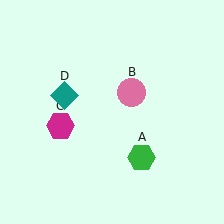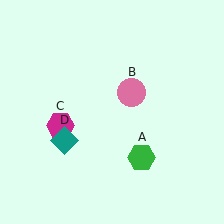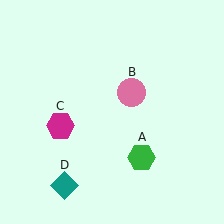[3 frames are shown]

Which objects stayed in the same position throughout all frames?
Green hexagon (object A) and pink circle (object B) and magenta hexagon (object C) remained stationary.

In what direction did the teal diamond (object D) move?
The teal diamond (object D) moved down.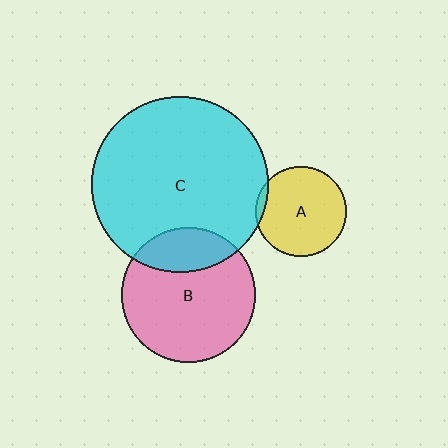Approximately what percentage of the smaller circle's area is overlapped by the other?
Approximately 5%.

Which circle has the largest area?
Circle C (cyan).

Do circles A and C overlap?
Yes.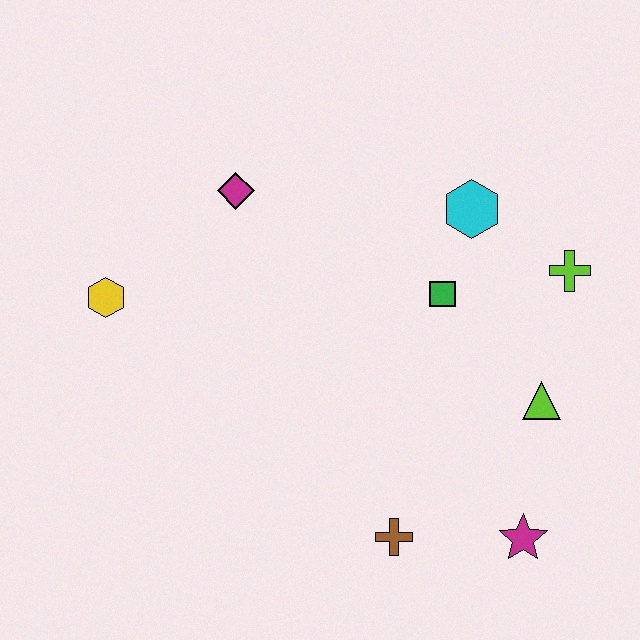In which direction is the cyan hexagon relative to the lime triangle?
The cyan hexagon is above the lime triangle.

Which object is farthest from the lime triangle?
The yellow hexagon is farthest from the lime triangle.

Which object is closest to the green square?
The cyan hexagon is closest to the green square.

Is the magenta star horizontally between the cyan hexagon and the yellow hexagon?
No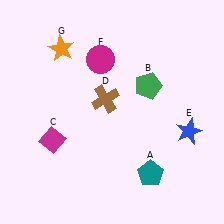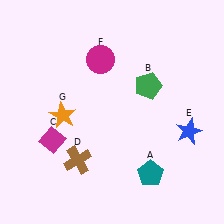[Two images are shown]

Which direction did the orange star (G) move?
The orange star (G) moved down.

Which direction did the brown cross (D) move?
The brown cross (D) moved down.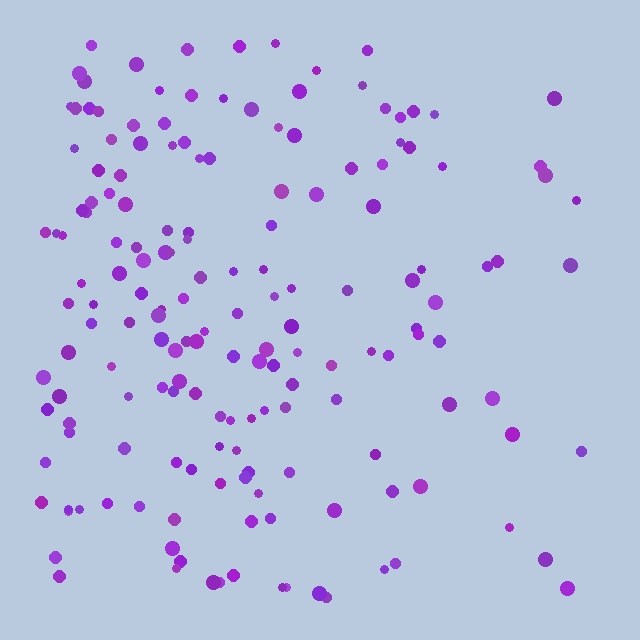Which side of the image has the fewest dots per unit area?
The right.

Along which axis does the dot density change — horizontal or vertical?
Horizontal.